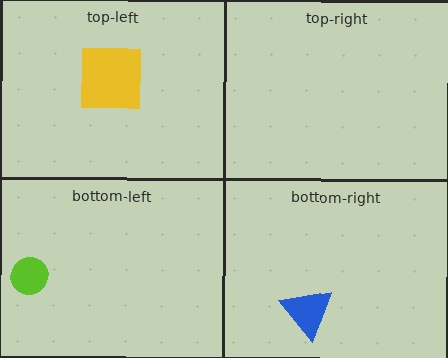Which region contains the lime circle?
The bottom-left region.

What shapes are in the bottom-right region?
The blue triangle.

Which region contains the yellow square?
The top-left region.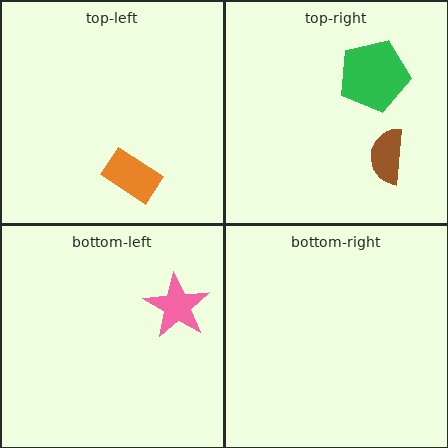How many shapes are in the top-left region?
1.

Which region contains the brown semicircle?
The top-right region.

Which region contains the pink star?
The bottom-left region.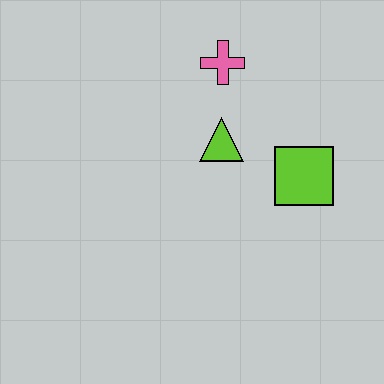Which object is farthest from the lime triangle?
The lime square is farthest from the lime triangle.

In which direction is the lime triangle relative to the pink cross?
The lime triangle is below the pink cross.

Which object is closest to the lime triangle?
The pink cross is closest to the lime triangle.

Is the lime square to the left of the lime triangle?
No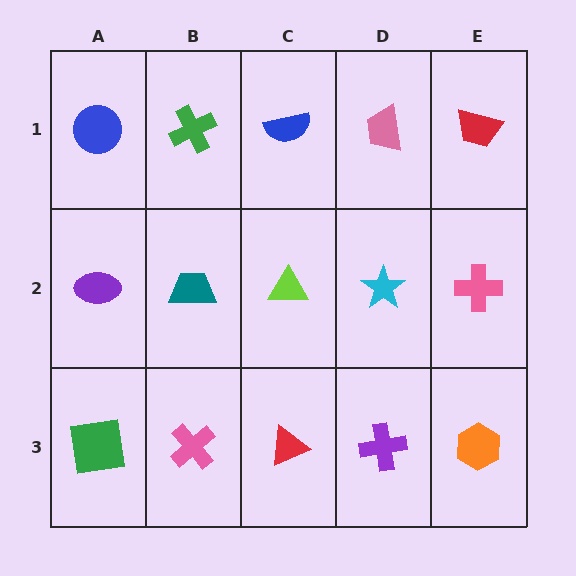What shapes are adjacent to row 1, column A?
A purple ellipse (row 2, column A), a green cross (row 1, column B).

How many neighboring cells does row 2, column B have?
4.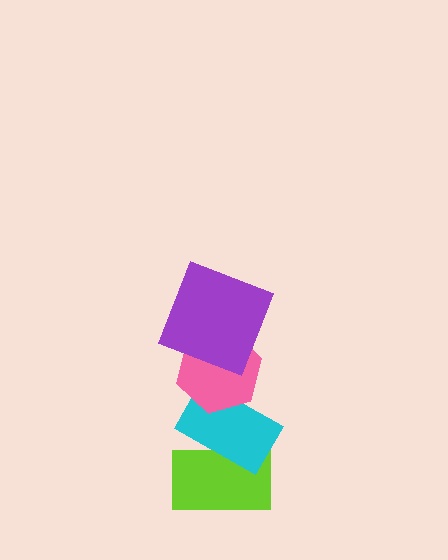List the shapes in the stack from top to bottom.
From top to bottom: the purple square, the pink hexagon, the cyan rectangle, the lime rectangle.